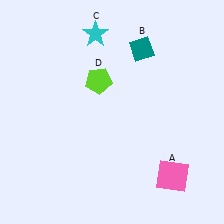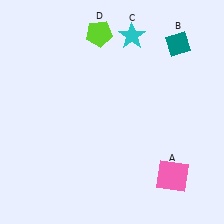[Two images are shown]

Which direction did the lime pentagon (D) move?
The lime pentagon (D) moved up.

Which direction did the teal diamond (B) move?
The teal diamond (B) moved right.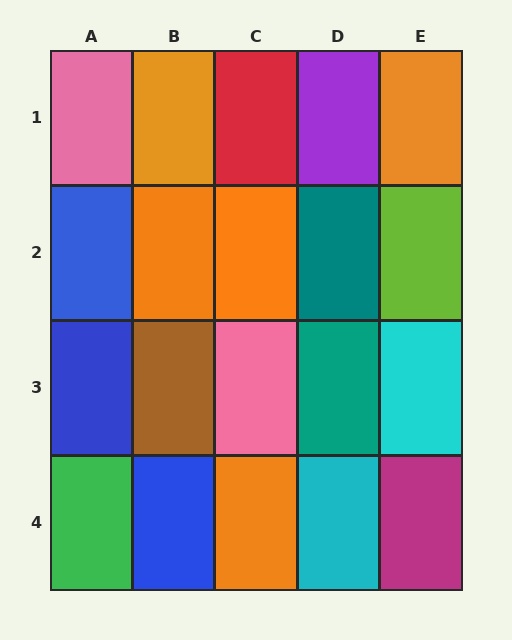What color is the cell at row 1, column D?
Purple.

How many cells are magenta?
1 cell is magenta.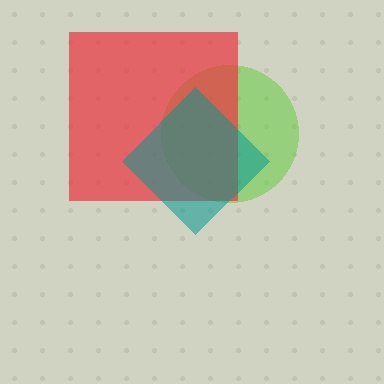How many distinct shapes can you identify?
There are 3 distinct shapes: a lime circle, a red square, a teal diamond.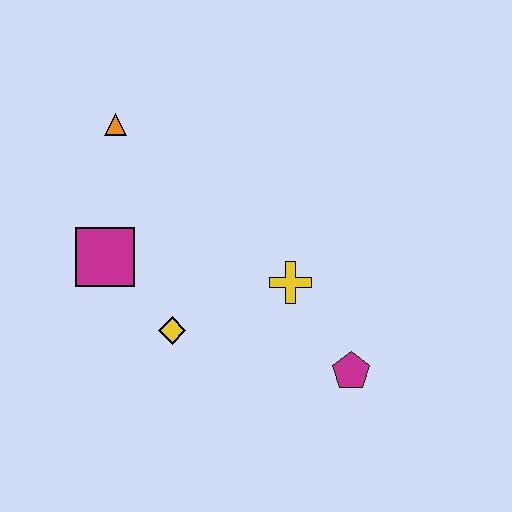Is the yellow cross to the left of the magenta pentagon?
Yes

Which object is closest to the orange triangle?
The magenta square is closest to the orange triangle.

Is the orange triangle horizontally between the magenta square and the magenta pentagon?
Yes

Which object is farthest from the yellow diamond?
The orange triangle is farthest from the yellow diamond.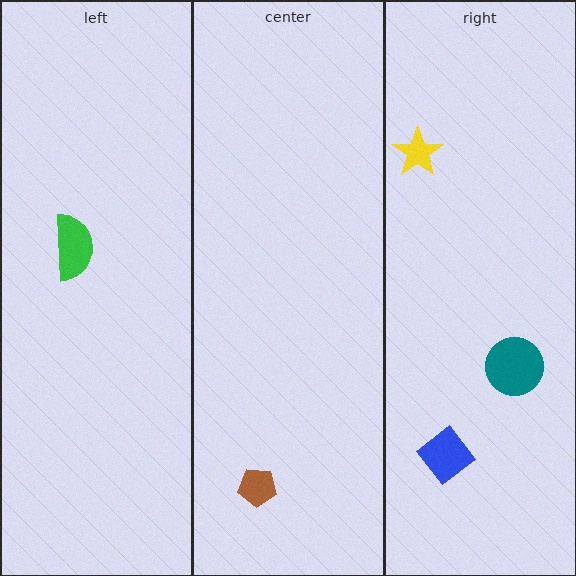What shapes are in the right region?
The teal circle, the blue diamond, the yellow star.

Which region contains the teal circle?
The right region.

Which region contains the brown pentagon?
The center region.